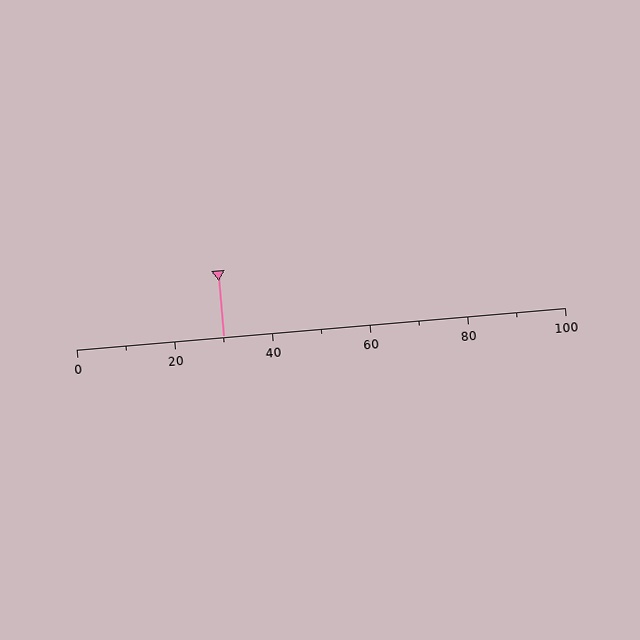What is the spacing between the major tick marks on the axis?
The major ticks are spaced 20 apart.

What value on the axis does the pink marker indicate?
The marker indicates approximately 30.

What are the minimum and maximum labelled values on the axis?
The axis runs from 0 to 100.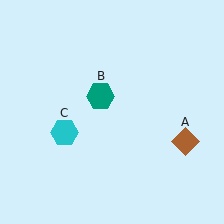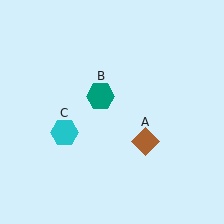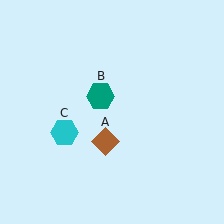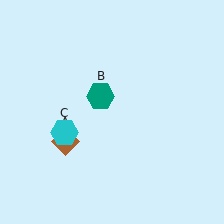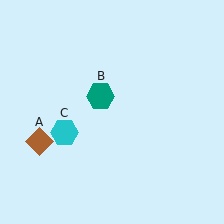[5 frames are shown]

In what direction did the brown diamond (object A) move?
The brown diamond (object A) moved left.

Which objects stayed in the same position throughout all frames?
Teal hexagon (object B) and cyan hexagon (object C) remained stationary.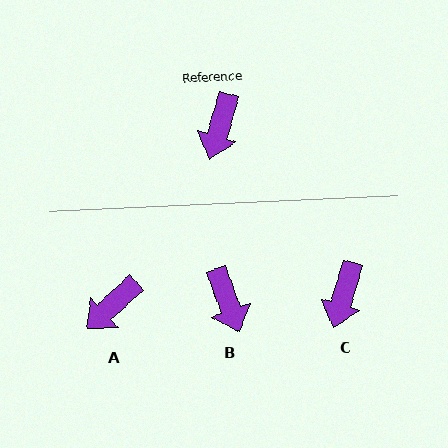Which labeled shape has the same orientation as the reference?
C.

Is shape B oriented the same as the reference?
No, it is off by about 36 degrees.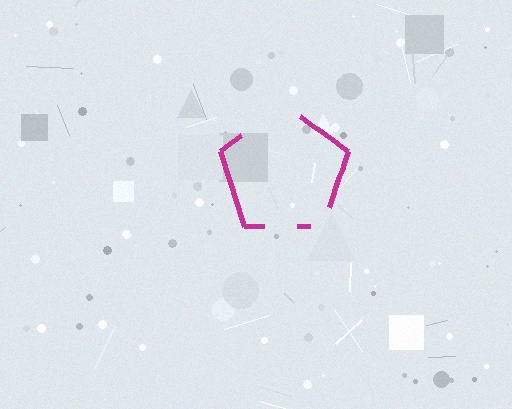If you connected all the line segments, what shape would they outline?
They would outline a pentagon.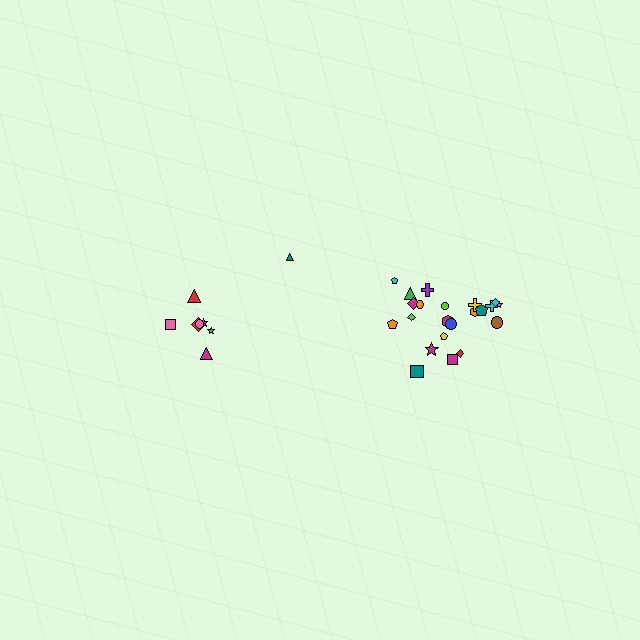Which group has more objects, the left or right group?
The right group.